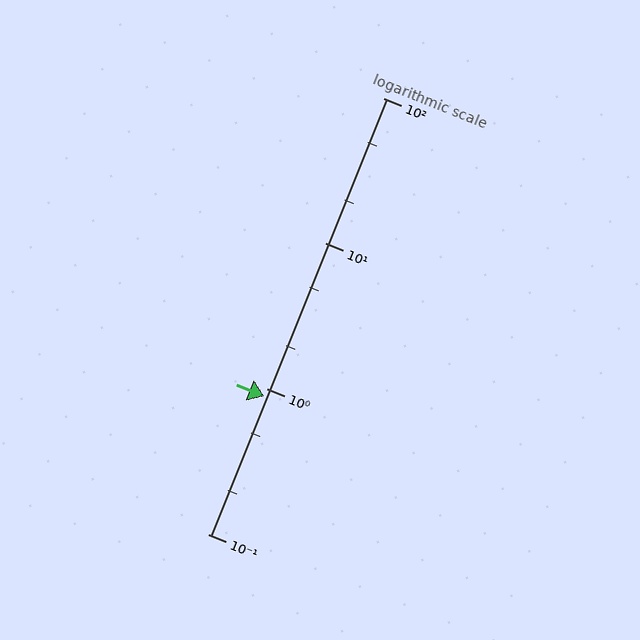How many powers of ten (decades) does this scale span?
The scale spans 3 decades, from 0.1 to 100.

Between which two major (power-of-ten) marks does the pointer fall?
The pointer is between 0.1 and 1.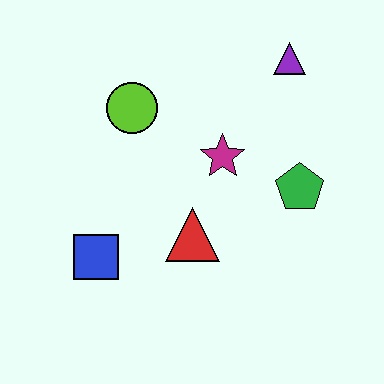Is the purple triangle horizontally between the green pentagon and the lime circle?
Yes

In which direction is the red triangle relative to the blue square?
The red triangle is to the right of the blue square.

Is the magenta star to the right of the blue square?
Yes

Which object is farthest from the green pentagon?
The blue square is farthest from the green pentagon.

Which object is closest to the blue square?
The red triangle is closest to the blue square.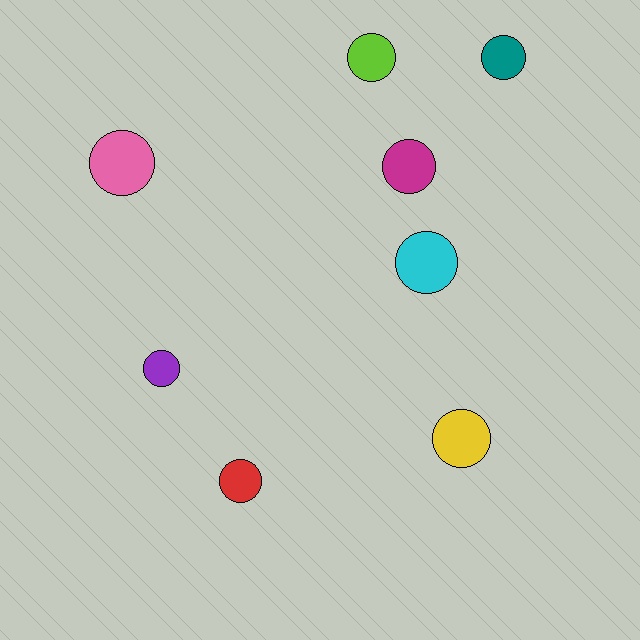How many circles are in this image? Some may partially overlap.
There are 8 circles.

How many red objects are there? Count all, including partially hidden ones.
There is 1 red object.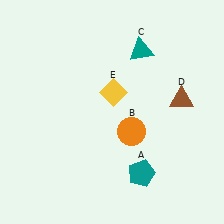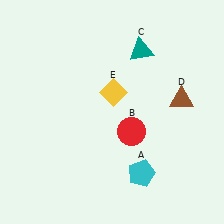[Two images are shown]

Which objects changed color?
A changed from teal to cyan. B changed from orange to red.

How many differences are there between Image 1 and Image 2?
There are 2 differences between the two images.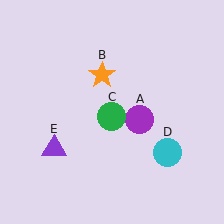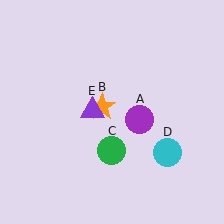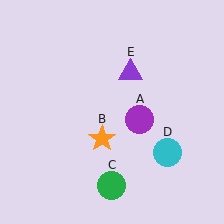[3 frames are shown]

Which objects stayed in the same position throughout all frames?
Purple circle (object A) and cyan circle (object D) remained stationary.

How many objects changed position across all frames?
3 objects changed position: orange star (object B), green circle (object C), purple triangle (object E).